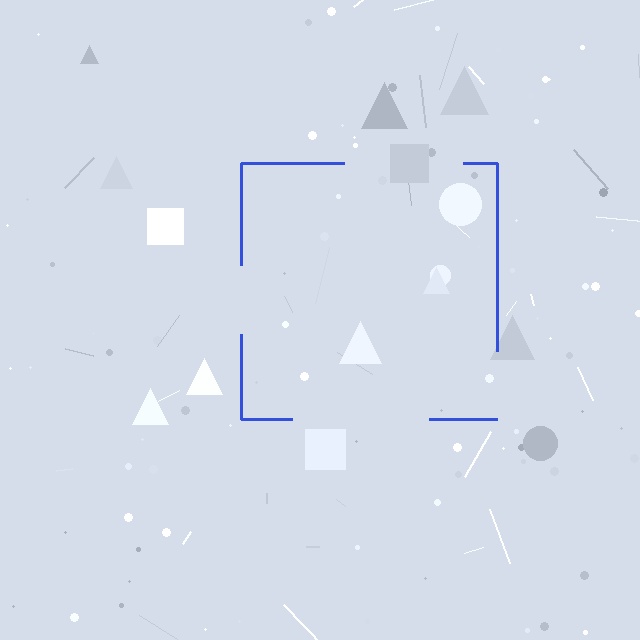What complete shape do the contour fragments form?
The contour fragments form a square.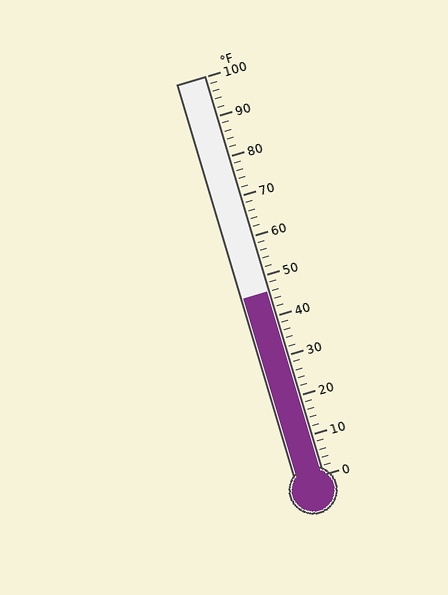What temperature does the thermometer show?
The thermometer shows approximately 46°F.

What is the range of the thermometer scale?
The thermometer scale ranges from 0°F to 100°F.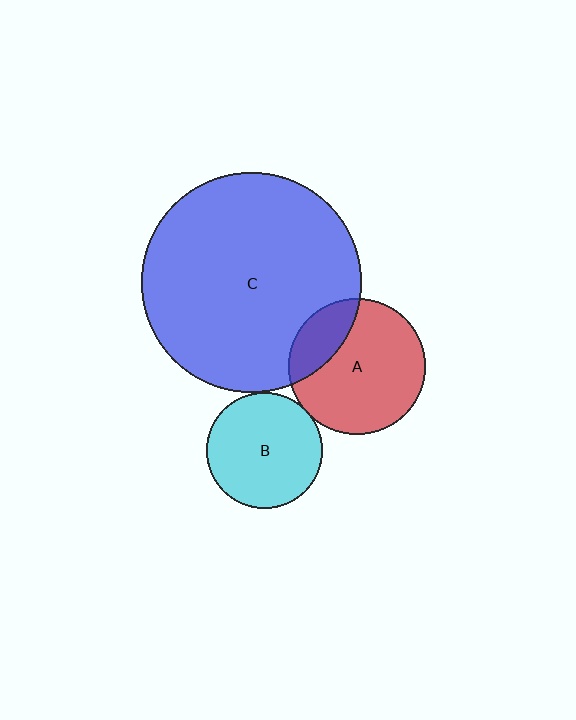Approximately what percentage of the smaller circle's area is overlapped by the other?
Approximately 25%.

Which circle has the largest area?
Circle C (blue).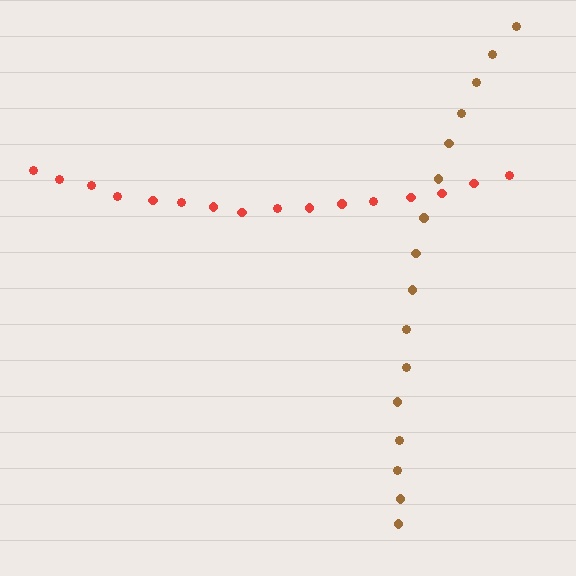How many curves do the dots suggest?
There are 2 distinct paths.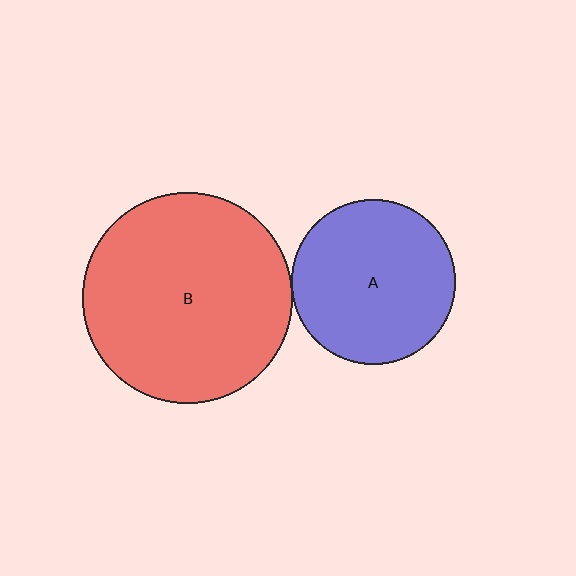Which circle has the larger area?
Circle B (red).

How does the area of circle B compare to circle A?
Approximately 1.6 times.